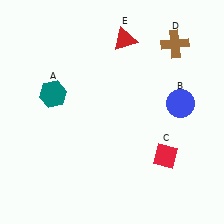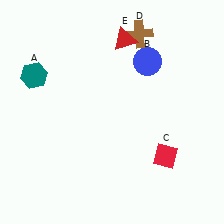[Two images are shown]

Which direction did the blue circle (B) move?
The blue circle (B) moved up.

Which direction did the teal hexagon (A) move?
The teal hexagon (A) moved left.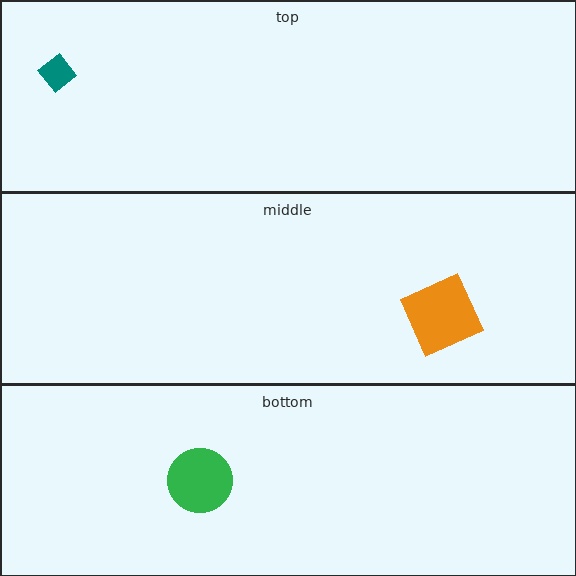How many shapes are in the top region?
1.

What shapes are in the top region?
The teal diamond.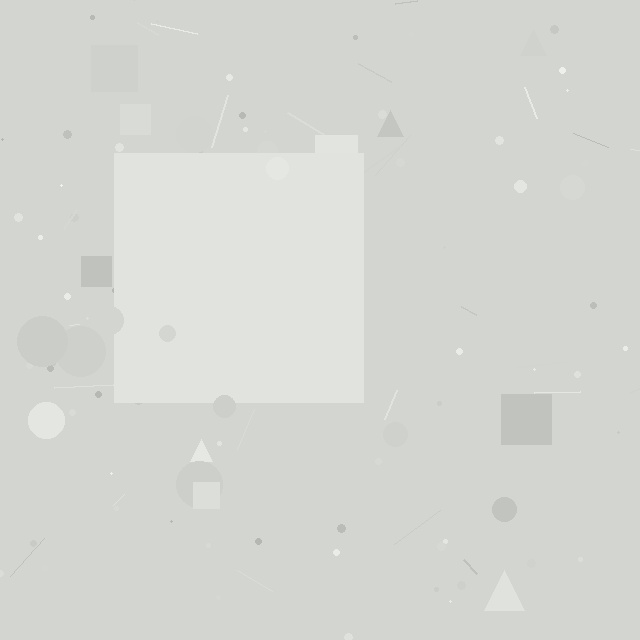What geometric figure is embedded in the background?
A square is embedded in the background.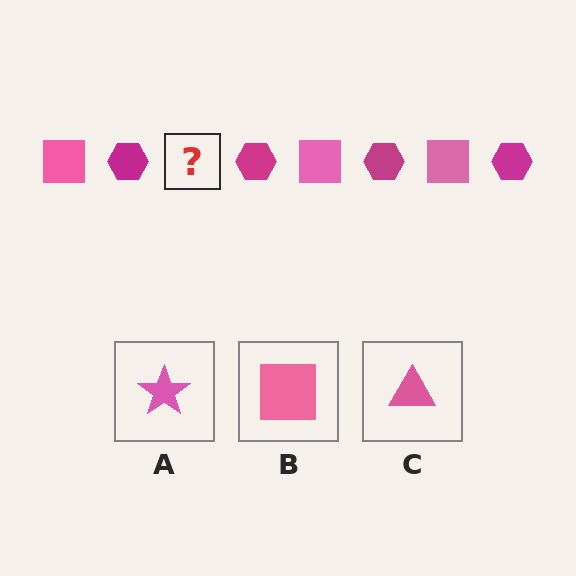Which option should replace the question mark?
Option B.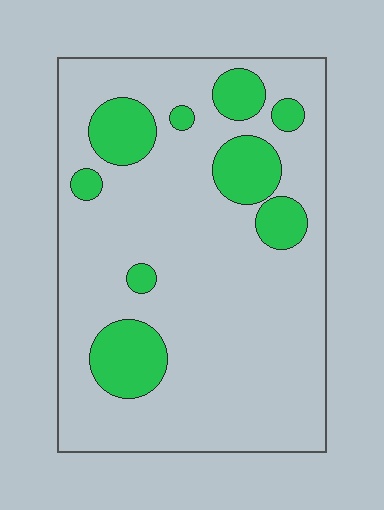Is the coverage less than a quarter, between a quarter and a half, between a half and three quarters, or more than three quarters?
Less than a quarter.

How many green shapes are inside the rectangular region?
9.